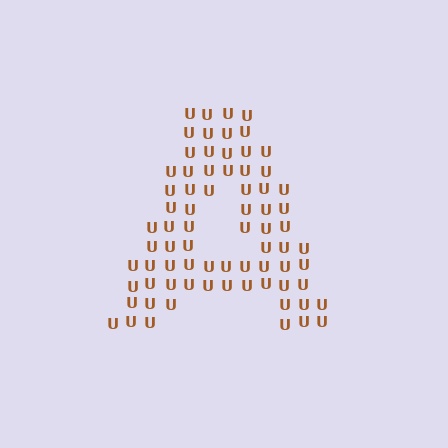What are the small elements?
The small elements are letter U's.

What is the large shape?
The large shape is the letter A.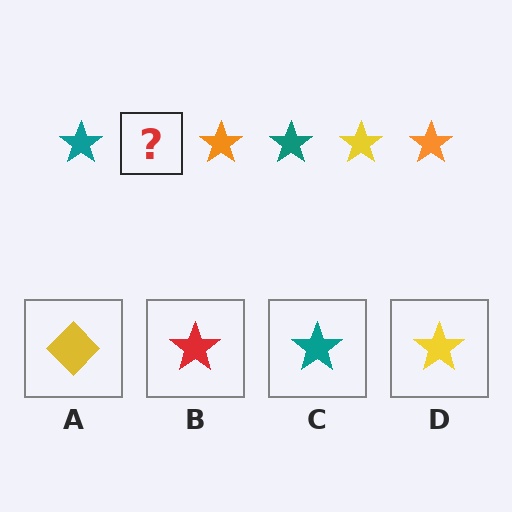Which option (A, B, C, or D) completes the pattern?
D.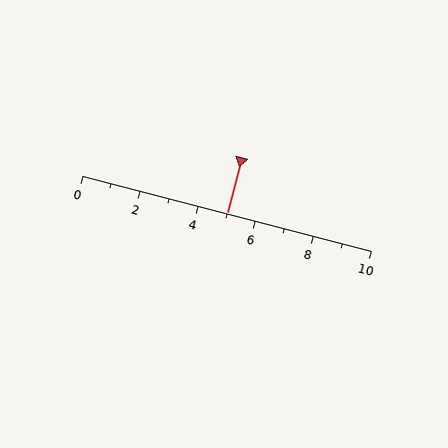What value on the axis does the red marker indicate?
The marker indicates approximately 5.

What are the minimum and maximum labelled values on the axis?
The axis runs from 0 to 10.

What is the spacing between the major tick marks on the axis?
The major ticks are spaced 2 apart.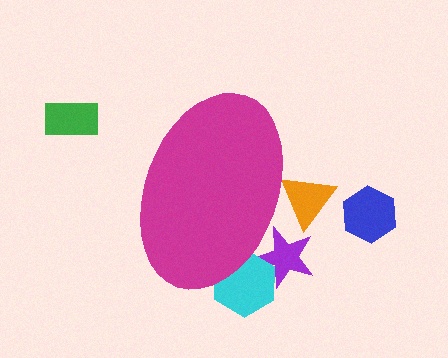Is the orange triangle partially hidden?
Yes, the orange triangle is partially hidden behind the magenta ellipse.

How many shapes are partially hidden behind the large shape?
3 shapes are partially hidden.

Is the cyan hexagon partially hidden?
Yes, the cyan hexagon is partially hidden behind the magenta ellipse.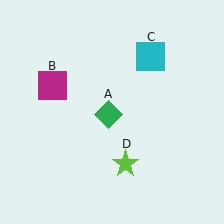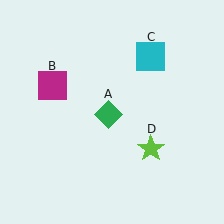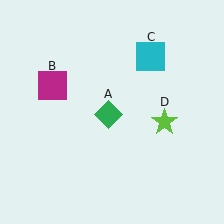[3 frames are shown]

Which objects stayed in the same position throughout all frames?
Green diamond (object A) and magenta square (object B) and cyan square (object C) remained stationary.